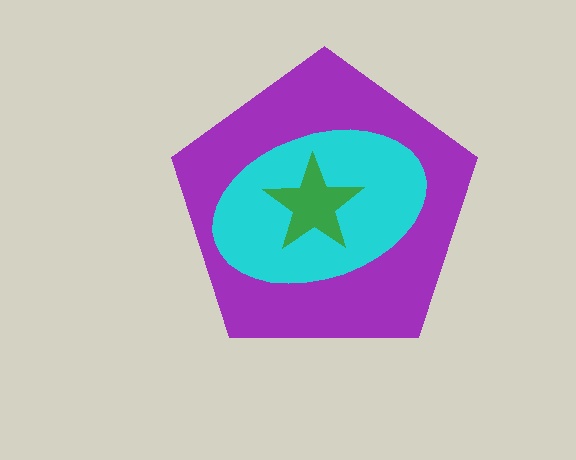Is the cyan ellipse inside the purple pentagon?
Yes.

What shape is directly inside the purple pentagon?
The cyan ellipse.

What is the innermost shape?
The green star.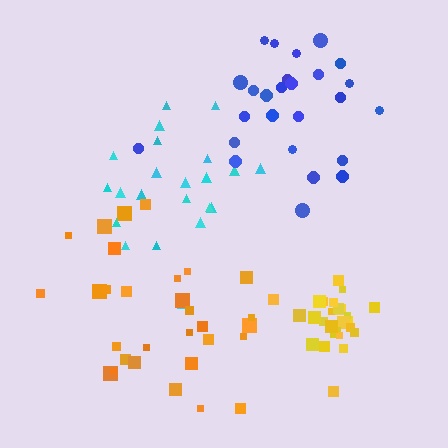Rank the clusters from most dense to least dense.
yellow, cyan, orange, blue.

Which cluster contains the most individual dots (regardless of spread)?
Orange (30).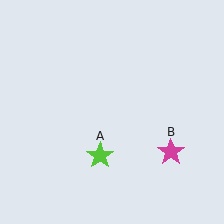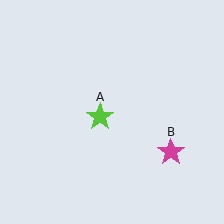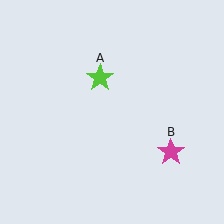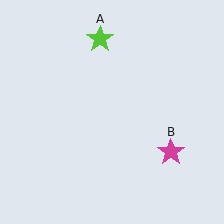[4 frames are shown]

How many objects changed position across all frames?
1 object changed position: lime star (object A).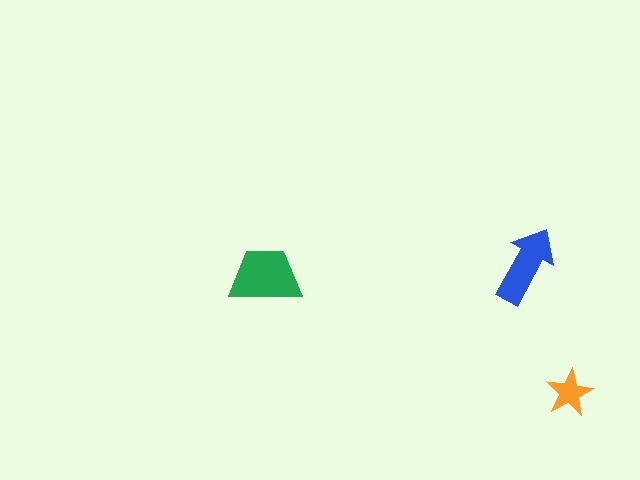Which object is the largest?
The green trapezoid.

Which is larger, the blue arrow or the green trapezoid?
The green trapezoid.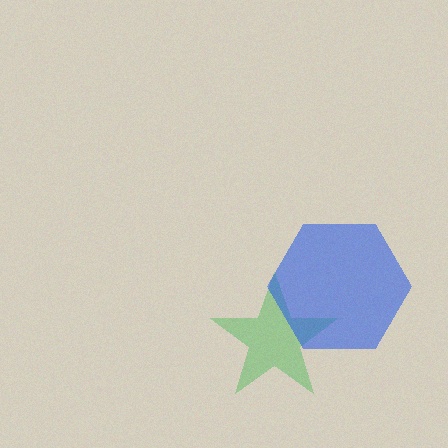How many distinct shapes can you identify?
There are 2 distinct shapes: a green star, a blue hexagon.